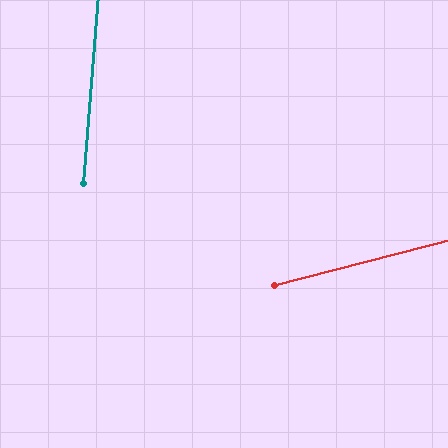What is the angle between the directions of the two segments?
Approximately 71 degrees.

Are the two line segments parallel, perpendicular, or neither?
Neither parallel nor perpendicular — they differ by about 71°.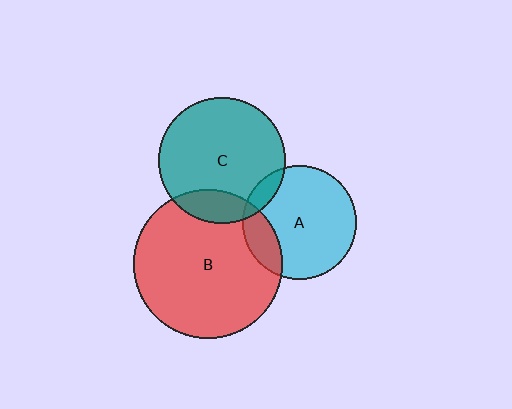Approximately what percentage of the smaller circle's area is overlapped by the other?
Approximately 15%.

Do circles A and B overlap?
Yes.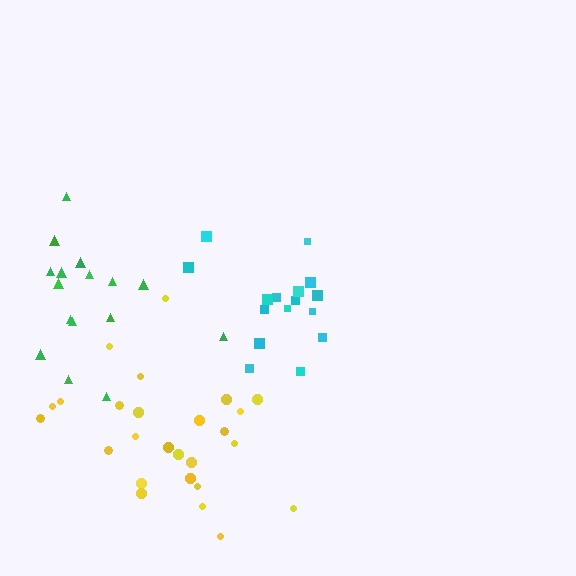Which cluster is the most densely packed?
Cyan.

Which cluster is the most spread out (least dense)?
Green.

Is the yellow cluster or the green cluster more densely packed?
Yellow.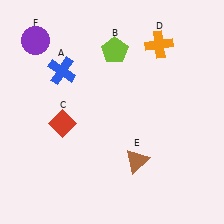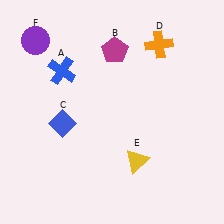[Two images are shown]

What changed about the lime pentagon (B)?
In Image 1, B is lime. In Image 2, it changed to magenta.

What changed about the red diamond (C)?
In Image 1, C is red. In Image 2, it changed to blue.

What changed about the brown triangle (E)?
In Image 1, E is brown. In Image 2, it changed to yellow.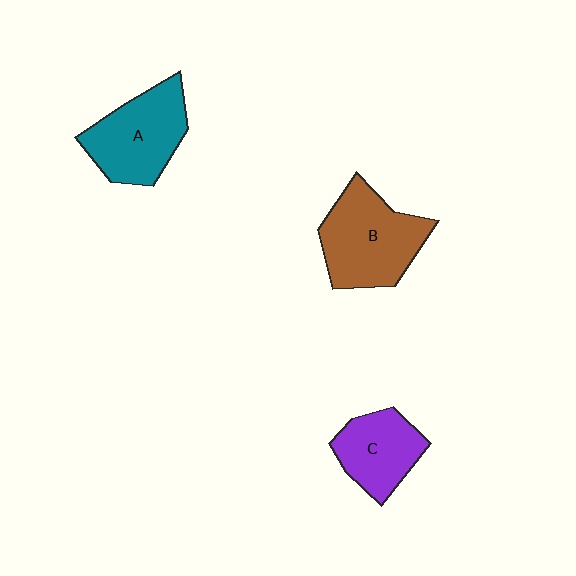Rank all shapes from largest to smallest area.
From largest to smallest: B (brown), A (teal), C (purple).